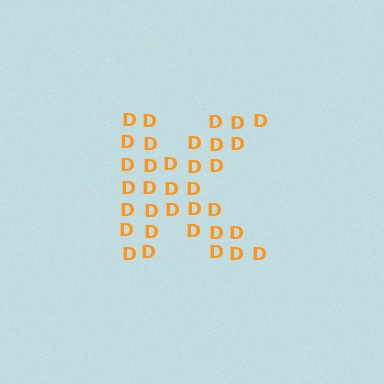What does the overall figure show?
The overall figure shows the letter K.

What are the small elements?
The small elements are letter D's.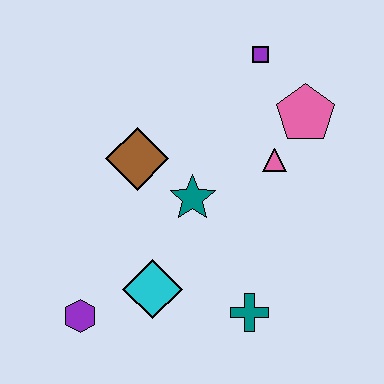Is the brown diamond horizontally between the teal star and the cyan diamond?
No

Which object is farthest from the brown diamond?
The teal cross is farthest from the brown diamond.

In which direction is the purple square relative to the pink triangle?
The purple square is above the pink triangle.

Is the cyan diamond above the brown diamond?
No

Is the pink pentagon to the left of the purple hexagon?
No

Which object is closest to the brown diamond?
The teal star is closest to the brown diamond.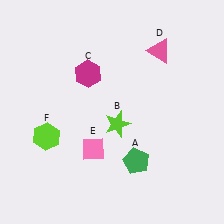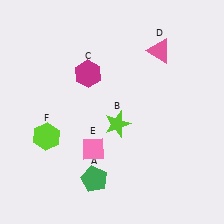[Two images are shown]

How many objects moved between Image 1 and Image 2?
1 object moved between the two images.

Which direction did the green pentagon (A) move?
The green pentagon (A) moved left.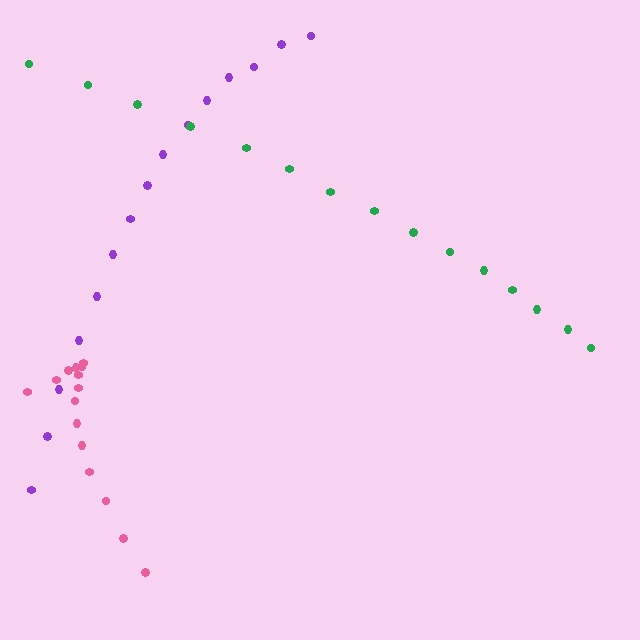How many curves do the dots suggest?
There are 3 distinct paths.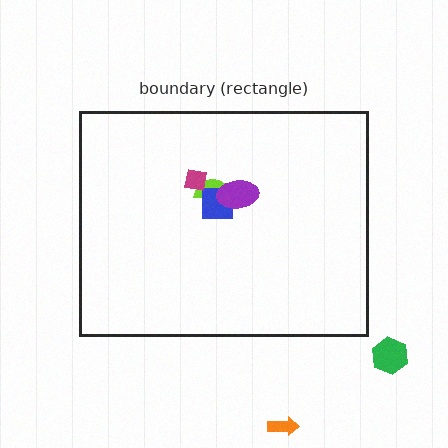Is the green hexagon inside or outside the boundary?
Outside.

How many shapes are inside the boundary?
4 inside, 2 outside.